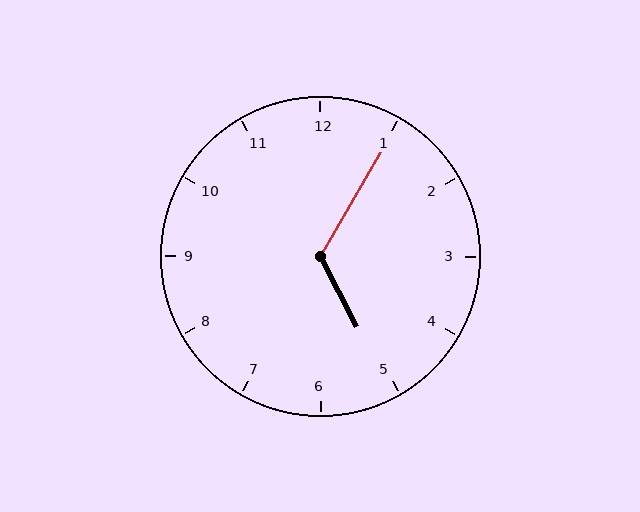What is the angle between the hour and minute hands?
Approximately 122 degrees.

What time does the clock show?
5:05.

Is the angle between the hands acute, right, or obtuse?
It is obtuse.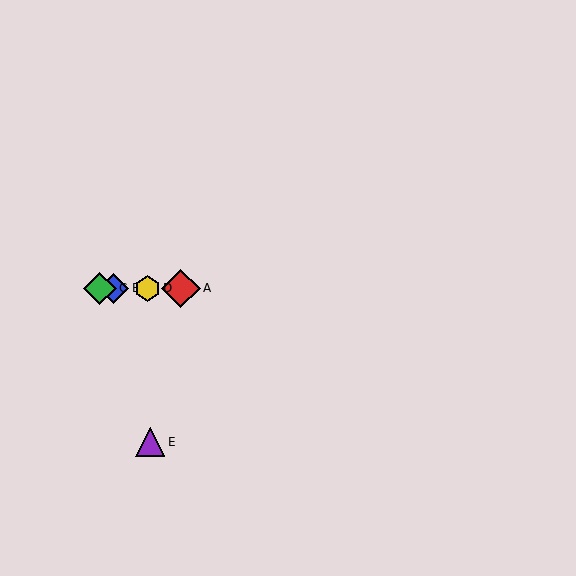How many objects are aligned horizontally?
4 objects (A, B, C, D) are aligned horizontally.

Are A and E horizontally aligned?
No, A is at y≈288 and E is at y≈442.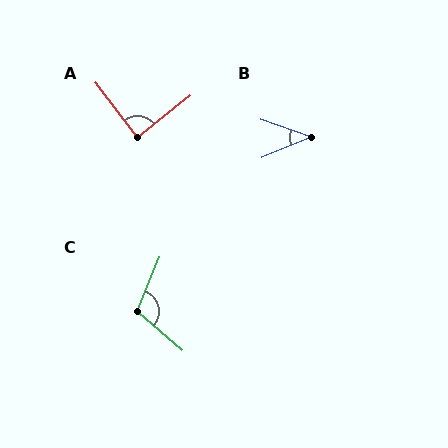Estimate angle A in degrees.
Approximately 89 degrees.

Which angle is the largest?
C, at approximately 108 degrees.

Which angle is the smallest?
B, at approximately 42 degrees.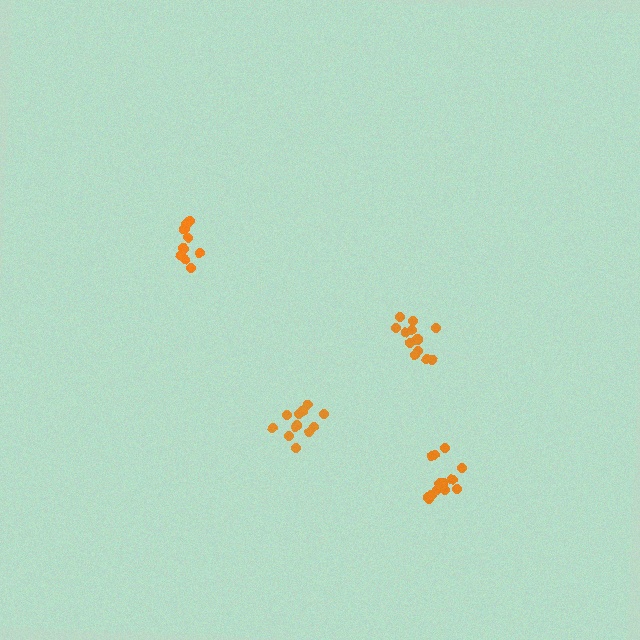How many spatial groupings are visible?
There are 4 spatial groupings.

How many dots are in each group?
Group 1: 12 dots, Group 2: 9 dots, Group 3: 13 dots, Group 4: 12 dots (46 total).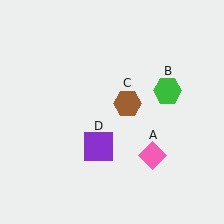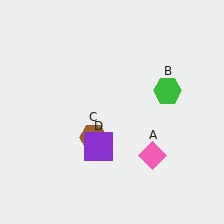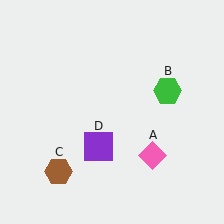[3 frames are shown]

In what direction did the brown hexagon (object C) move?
The brown hexagon (object C) moved down and to the left.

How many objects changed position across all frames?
1 object changed position: brown hexagon (object C).